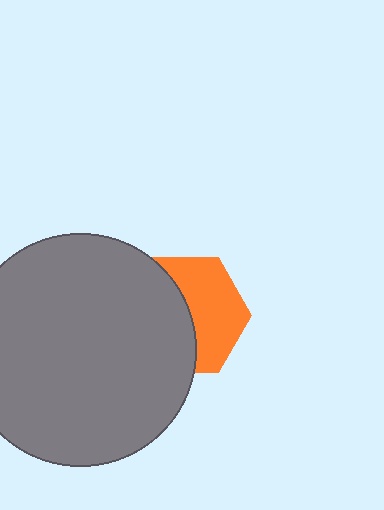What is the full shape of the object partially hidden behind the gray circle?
The partially hidden object is an orange hexagon.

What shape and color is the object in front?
The object in front is a gray circle.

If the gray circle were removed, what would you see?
You would see the complete orange hexagon.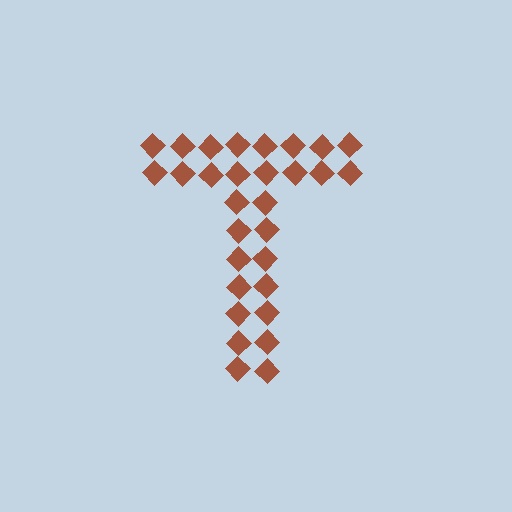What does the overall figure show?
The overall figure shows the letter T.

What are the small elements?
The small elements are diamonds.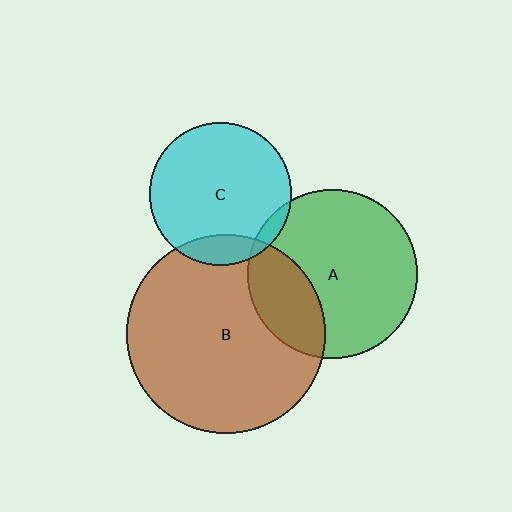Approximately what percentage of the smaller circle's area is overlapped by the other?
Approximately 10%.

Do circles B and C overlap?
Yes.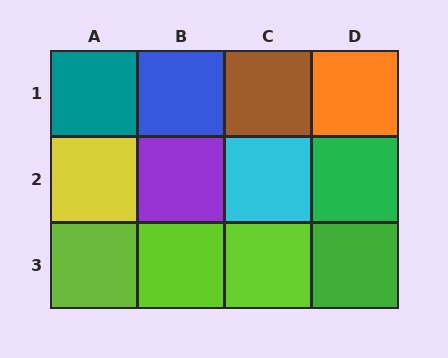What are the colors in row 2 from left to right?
Yellow, purple, cyan, green.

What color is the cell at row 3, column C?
Lime.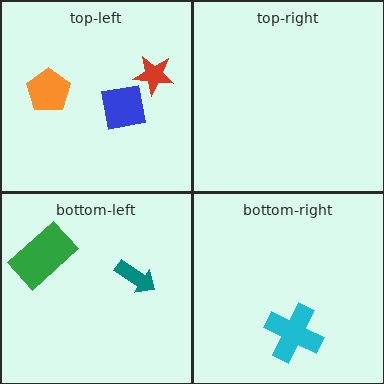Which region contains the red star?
The top-left region.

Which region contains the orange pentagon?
The top-left region.